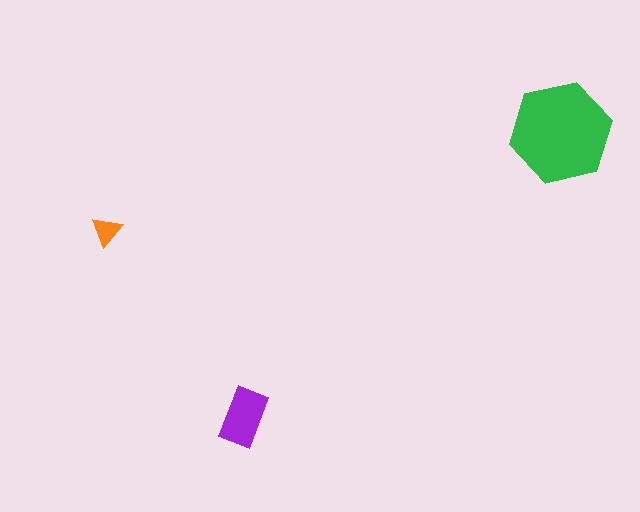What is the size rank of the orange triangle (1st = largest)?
3rd.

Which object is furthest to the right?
The green hexagon is rightmost.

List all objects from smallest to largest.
The orange triangle, the purple rectangle, the green hexagon.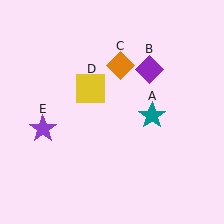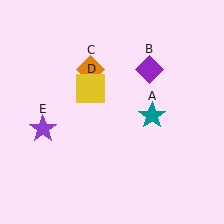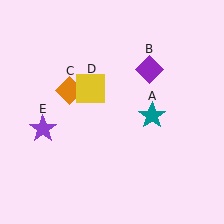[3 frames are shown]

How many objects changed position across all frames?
1 object changed position: orange diamond (object C).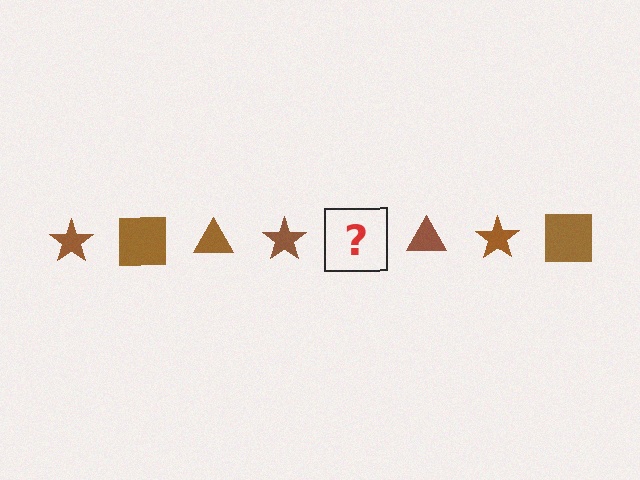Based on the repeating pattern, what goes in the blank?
The blank should be a brown square.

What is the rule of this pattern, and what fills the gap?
The rule is that the pattern cycles through star, square, triangle shapes in brown. The gap should be filled with a brown square.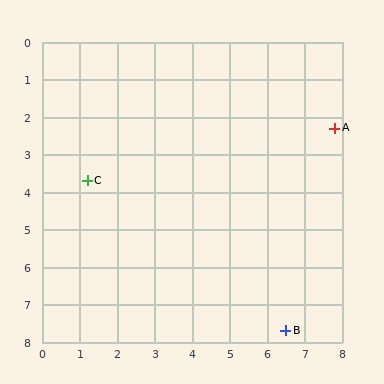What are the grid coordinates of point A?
Point A is at approximately (7.8, 2.3).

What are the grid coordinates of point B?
Point B is at approximately (6.5, 7.7).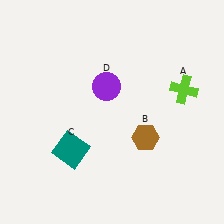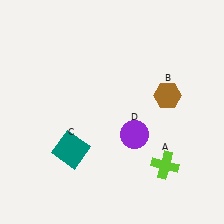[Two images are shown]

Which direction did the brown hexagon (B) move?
The brown hexagon (B) moved up.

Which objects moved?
The objects that moved are: the lime cross (A), the brown hexagon (B), the purple circle (D).